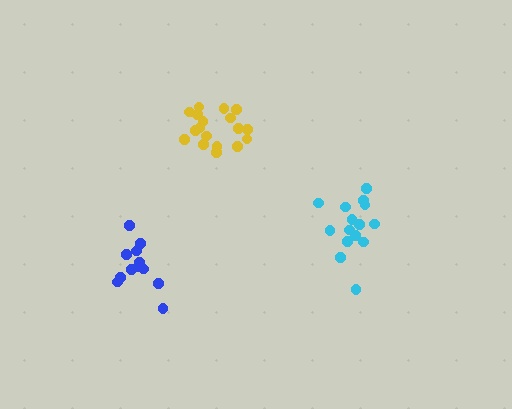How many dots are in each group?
Group 1: 12 dots, Group 2: 15 dots, Group 3: 18 dots (45 total).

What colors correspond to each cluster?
The clusters are colored: blue, cyan, yellow.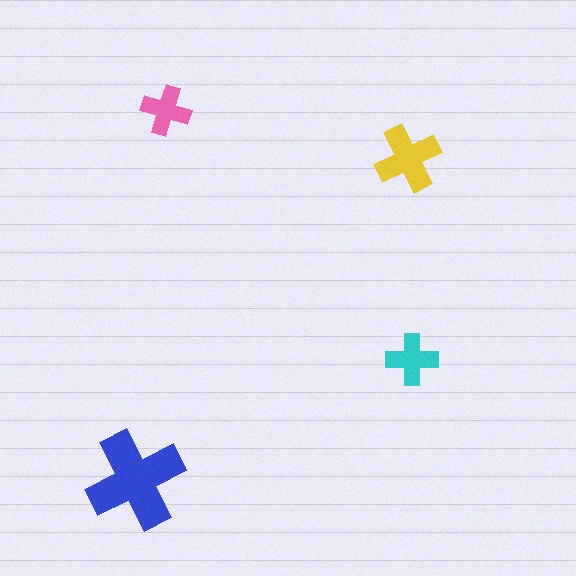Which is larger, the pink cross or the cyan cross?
The cyan one.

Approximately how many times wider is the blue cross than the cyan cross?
About 2 times wider.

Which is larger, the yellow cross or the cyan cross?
The yellow one.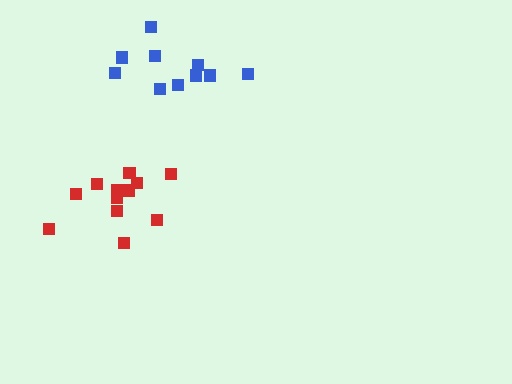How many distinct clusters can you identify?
There are 2 distinct clusters.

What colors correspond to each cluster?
The clusters are colored: red, blue.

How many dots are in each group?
Group 1: 13 dots, Group 2: 10 dots (23 total).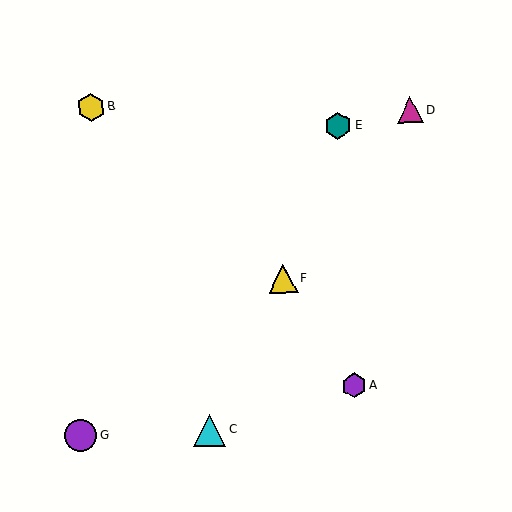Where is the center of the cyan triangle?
The center of the cyan triangle is at (210, 430).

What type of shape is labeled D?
Shape D is a magenta triangle.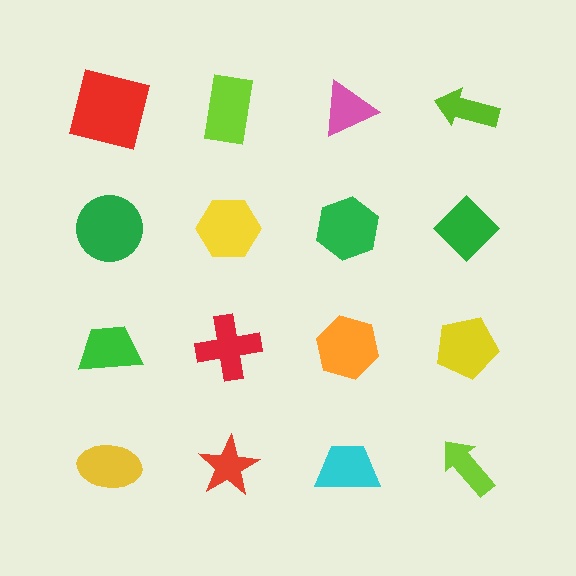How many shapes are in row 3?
4 shapes.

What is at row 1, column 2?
A lime rectangle.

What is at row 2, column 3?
A green hexagon.